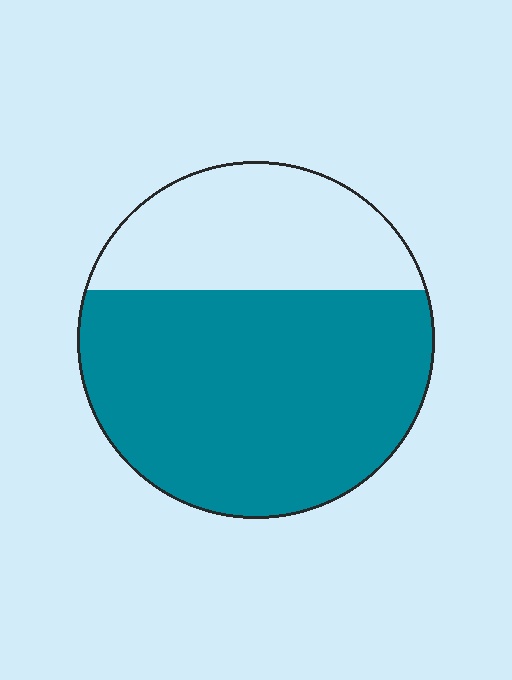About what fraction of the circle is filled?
About two thirds (2/3).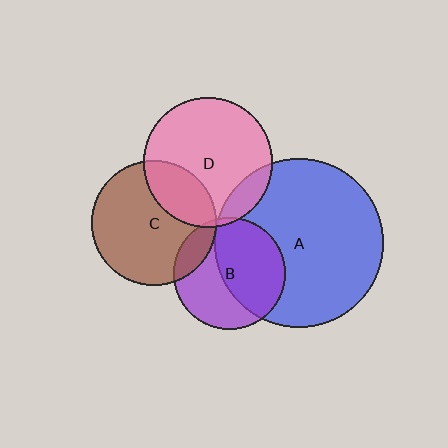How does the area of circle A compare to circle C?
Approximately 1.8 times.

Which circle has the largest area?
Circle A (blue).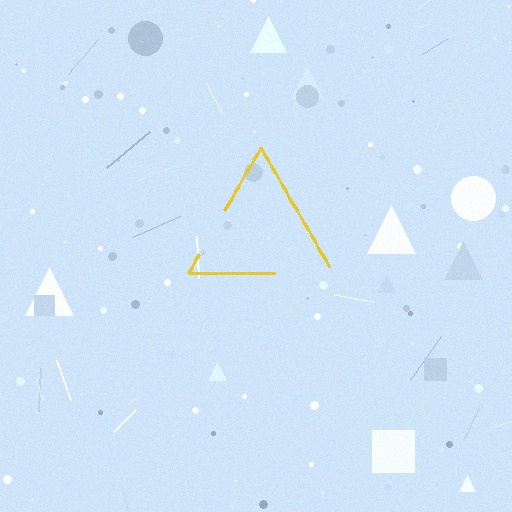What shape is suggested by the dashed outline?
The dashed outline suggests a triangle.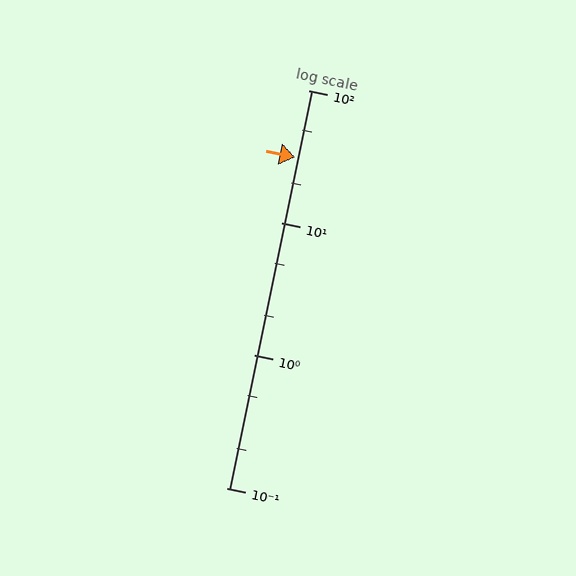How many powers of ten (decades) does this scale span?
The scale spans 3 decades, from 0.1 to 100.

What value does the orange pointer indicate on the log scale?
The pointer indicates approximately 31.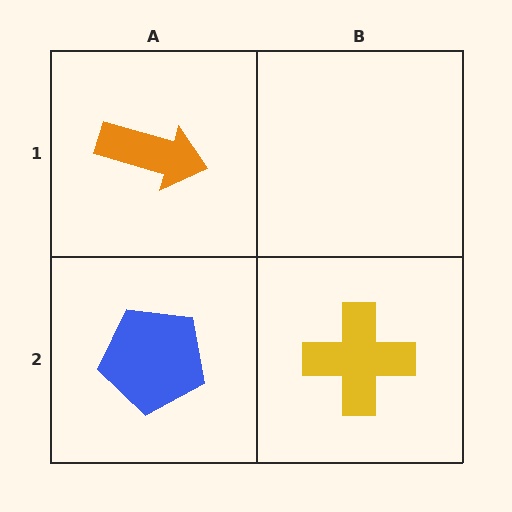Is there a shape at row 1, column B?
No, that cell is empty.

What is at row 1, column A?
An orange arrow.